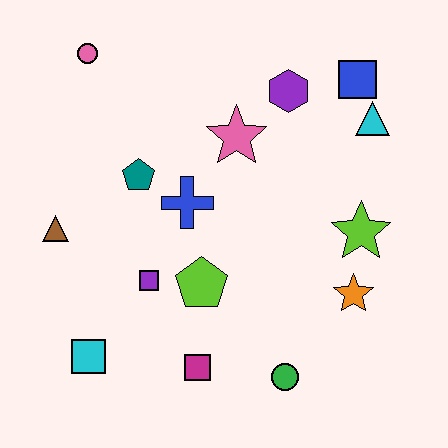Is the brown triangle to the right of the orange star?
No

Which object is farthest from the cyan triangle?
The cyan square is farthest from the cyan triangle.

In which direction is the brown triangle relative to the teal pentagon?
The brown triangle is to the left of the teal pentagon.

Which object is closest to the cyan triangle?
The blue square is closest to the cyan triangle.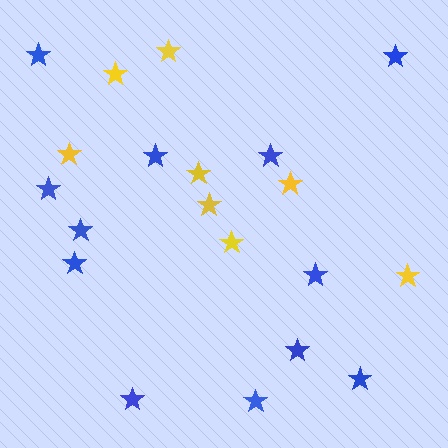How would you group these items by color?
There are 2 groups: one group of yellow stars (8) and one group of blue stars (12).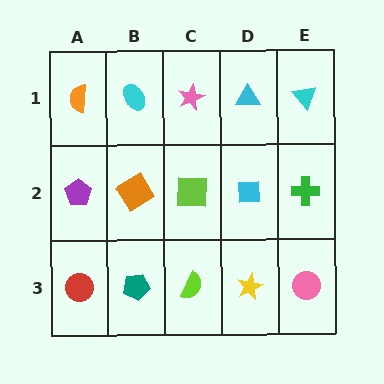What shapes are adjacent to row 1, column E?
A green cross (row 2, column E), a cyan triangle (row 1, column D).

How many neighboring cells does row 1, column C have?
3.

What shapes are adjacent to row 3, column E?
A green cross (row 2, column E), a yellow star (row 3, column D).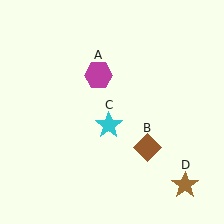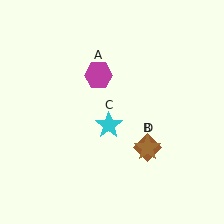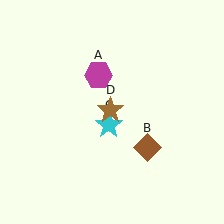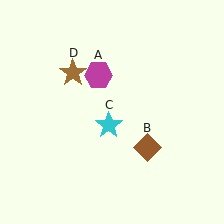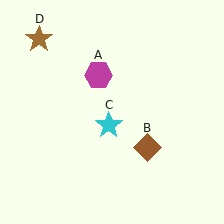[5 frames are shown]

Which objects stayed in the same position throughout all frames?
Magenta hexagon (object A) and brown diamond (object B) and cyan star (object C) remained stationary.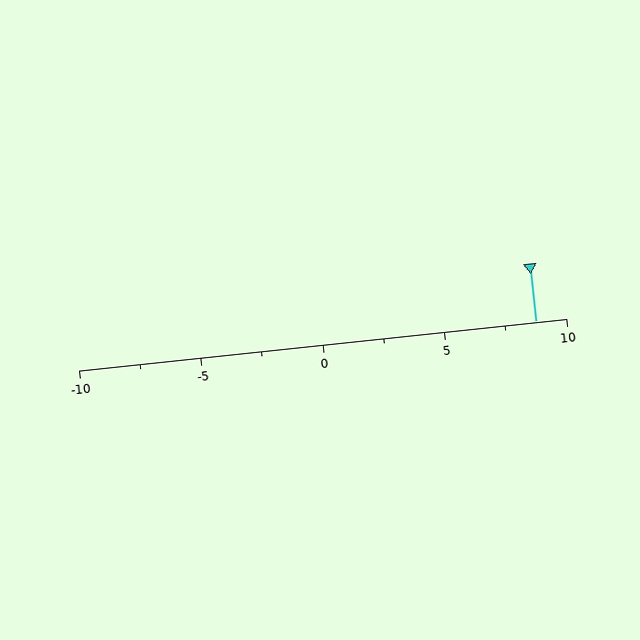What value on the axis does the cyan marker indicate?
The marker indicates approximately 8.8.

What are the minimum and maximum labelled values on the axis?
The axis runs from -10 to 10.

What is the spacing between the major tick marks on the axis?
The major ticks are spaced 5 apart.